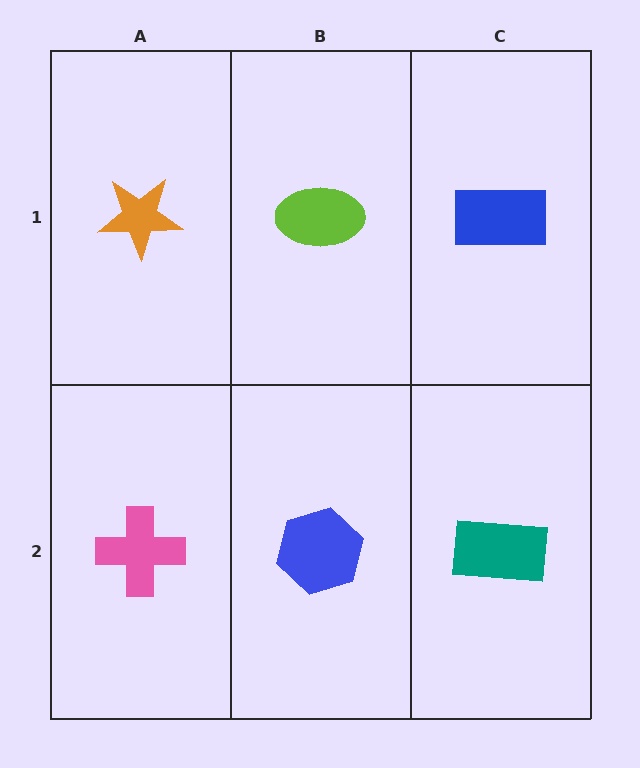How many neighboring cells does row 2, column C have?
2.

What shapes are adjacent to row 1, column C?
A teal rectangle (row 2, column C), a lime ellipse (row 1, column B).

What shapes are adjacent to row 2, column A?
An orange star (row 1, column A), a blue hexagon (row 2, column B).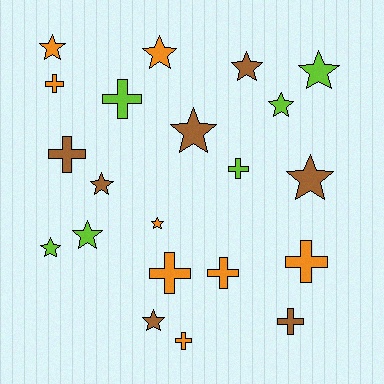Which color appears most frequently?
Orange, with 8 objects.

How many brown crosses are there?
There are 2 brown crosses.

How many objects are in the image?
There are 21 objects.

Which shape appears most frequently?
Star, with 12 objects.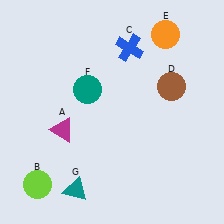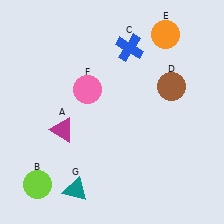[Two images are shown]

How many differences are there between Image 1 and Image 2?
There is 1 difference between the two images.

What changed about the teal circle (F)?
In Image 1, F is teal. In Image 2, it changed to pink.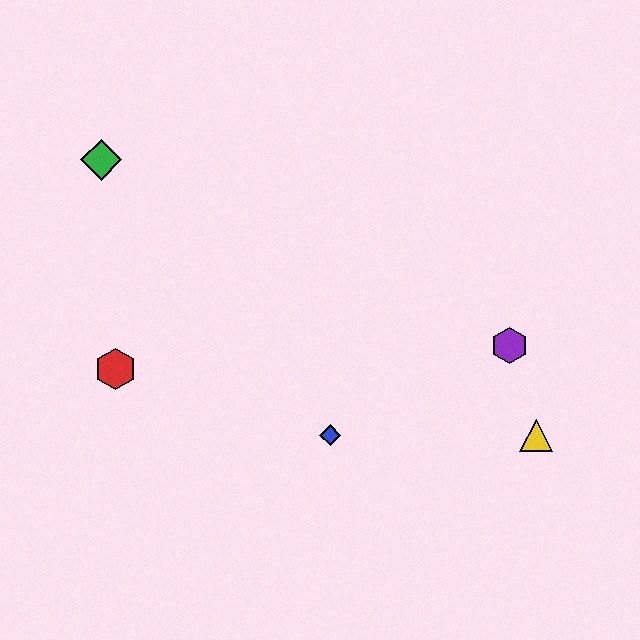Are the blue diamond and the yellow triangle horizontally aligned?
Yes, both are at y≈435.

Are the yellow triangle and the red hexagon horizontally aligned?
No, the yellow triangle is at y≈435 and the red hexagon is at y≈369.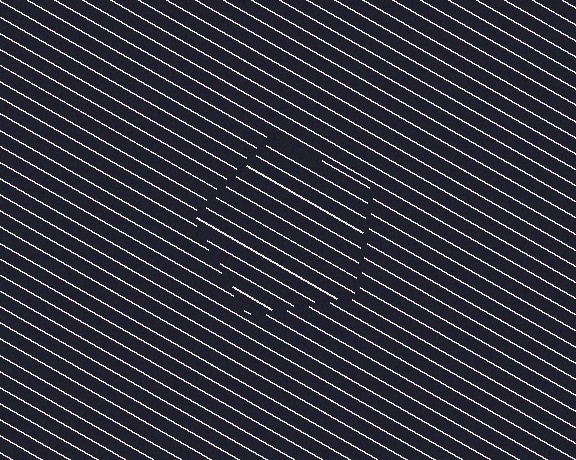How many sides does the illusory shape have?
5 sides — the line-ends trace a pentagon.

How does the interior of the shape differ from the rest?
The interior of the shape contains the same grating, shifted by half a period — the contour is defined by the phase discontinuity where line-ends from the inner and outer gratings abut.